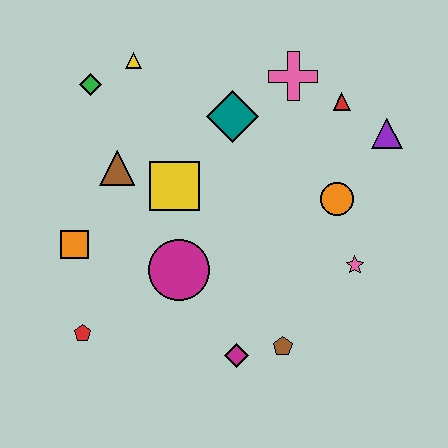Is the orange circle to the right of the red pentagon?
Yes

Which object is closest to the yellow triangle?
The green diamond is closest to the yellow triangle.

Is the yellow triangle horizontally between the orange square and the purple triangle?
Yes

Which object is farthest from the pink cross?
The red pentagon is farthest from the pink cross.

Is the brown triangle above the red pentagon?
Yes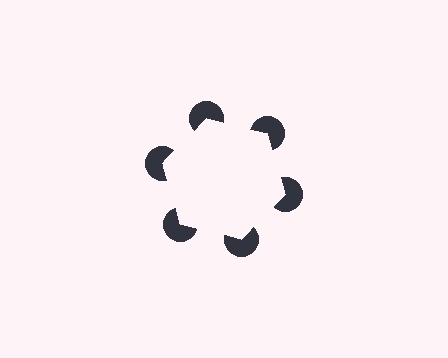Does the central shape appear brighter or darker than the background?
It typically appears slightly brighter than the background, even though no actual brightness change is drawn.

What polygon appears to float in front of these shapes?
An illusory hexagon — its edges are inferred from the aligned wedge cuts in the pac-man discs, not physically drawn.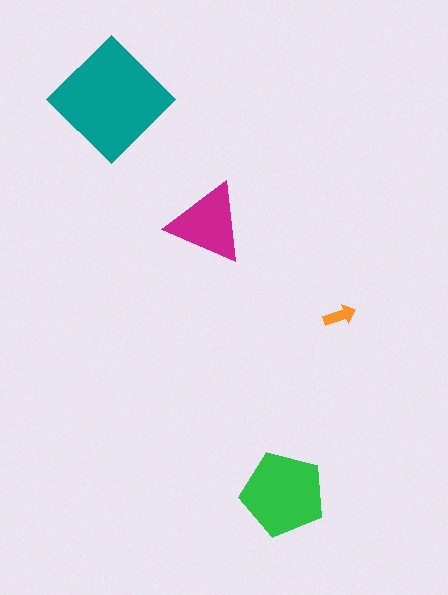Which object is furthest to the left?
The teal diamond is leftmost.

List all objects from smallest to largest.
The orange arrow, the magenta triangle, the green pentagon, the teal diamond.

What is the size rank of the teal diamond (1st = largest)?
1st.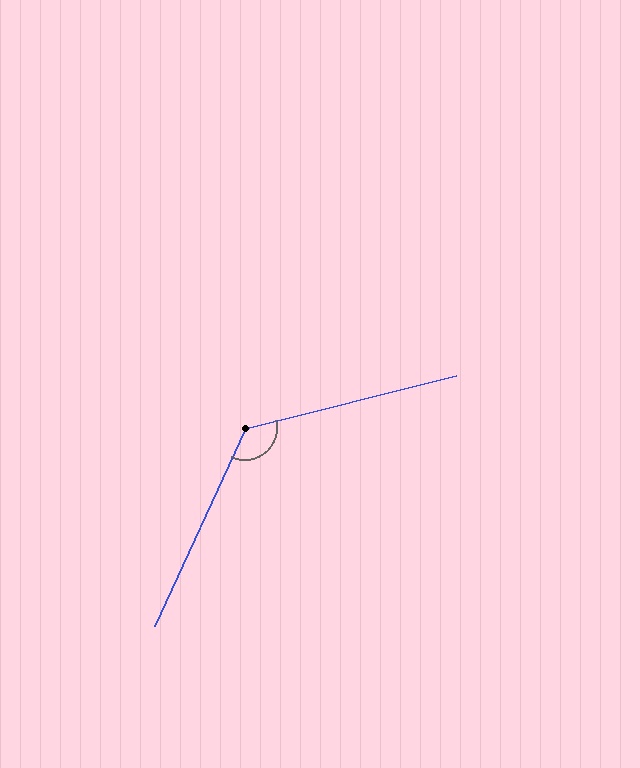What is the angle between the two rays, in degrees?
Approximately 129 degrees.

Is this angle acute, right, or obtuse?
It is obtuse.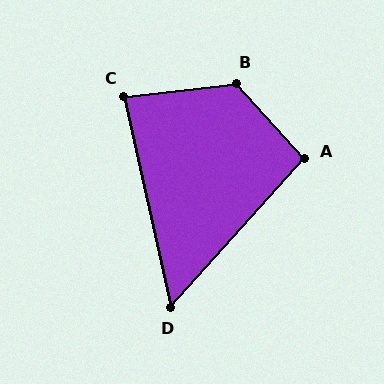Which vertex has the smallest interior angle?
D, at approximately 55 degrees.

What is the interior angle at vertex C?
Approximately 84 degrees (acute).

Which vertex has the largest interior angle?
B, at approximately 125 degrees.